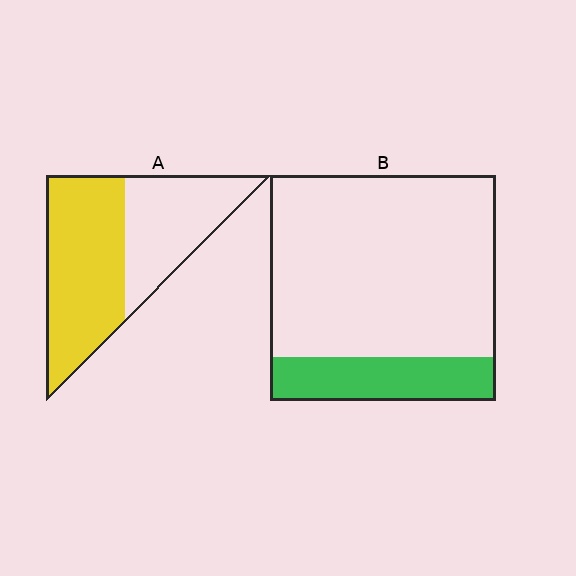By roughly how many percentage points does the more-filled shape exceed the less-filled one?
By roughly 40 percentage points (A over B).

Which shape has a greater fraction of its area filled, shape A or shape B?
Shape A.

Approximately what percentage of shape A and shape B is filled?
A is approximately 60% and B is approximately 20%.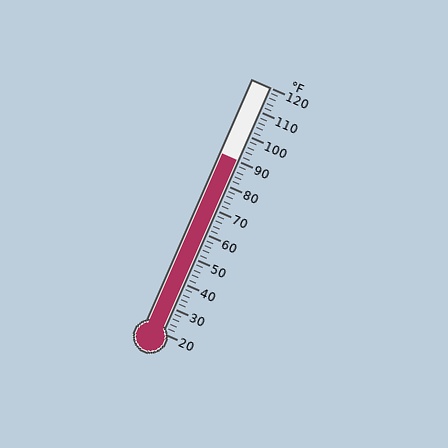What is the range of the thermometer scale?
The thermometer scale ranges from 20°F to 120°F.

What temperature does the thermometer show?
The thermometer shows approximately 90°F.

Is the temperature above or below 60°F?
The temperature is above 60°F.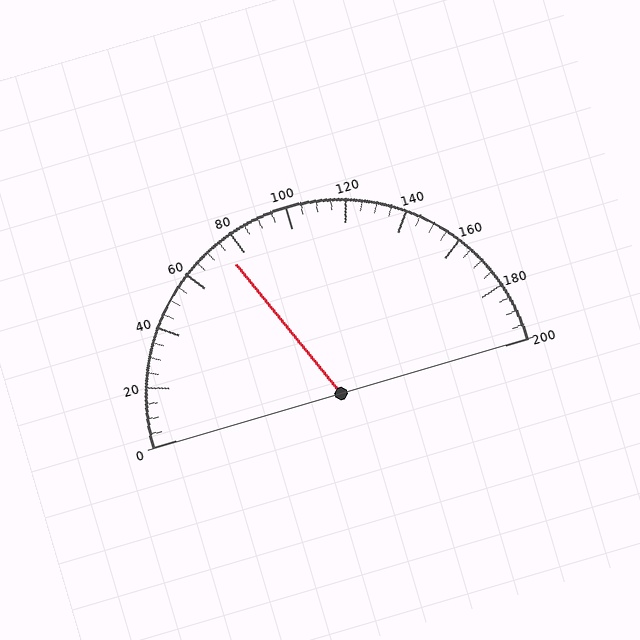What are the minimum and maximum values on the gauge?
The gauge ranges from 0 to 200.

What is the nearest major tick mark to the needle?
The nearest major tick mark is 80.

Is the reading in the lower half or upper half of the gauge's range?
The reading is in the lower half of the range (0 to 200).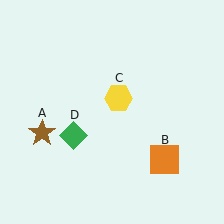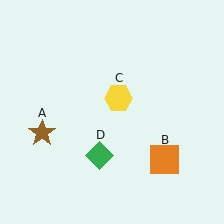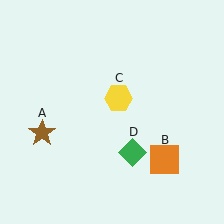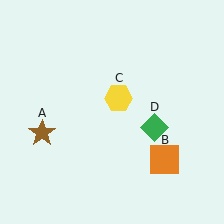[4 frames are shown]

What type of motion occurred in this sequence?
The green diamond (object D) rotated counterclockwise around the center of the scene.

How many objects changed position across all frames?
1 object changed position: green diamond (object D).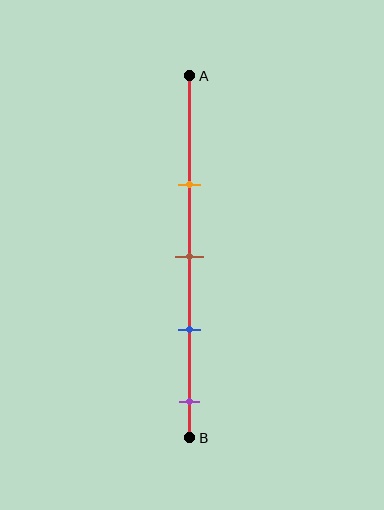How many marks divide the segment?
There are 4 marks dividing the segment.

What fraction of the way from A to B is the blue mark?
The blue mark is approximately 70% (0.7) of the way from A to B.